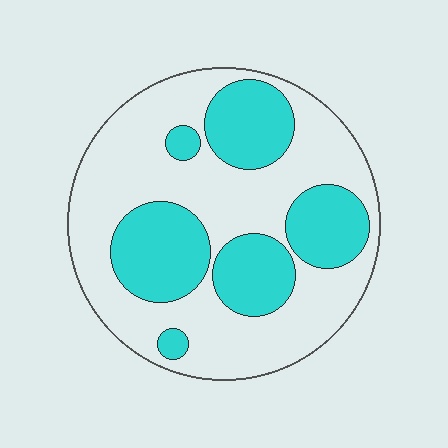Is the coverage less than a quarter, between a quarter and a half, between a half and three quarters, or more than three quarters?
Between a quarter and a half.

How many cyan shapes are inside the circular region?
6.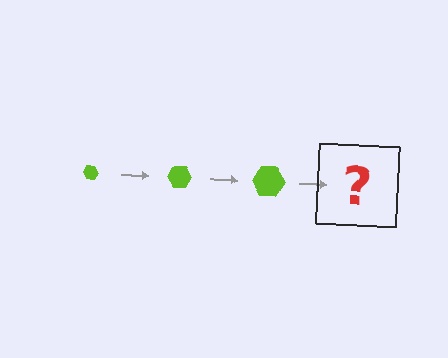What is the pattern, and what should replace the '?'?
The pattern is that the hexagon gets progressively larger each step. The '?' should be a lime hexagon, larger than the previous one.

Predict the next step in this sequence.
The next step is a lime hexagon, larger than the previous one.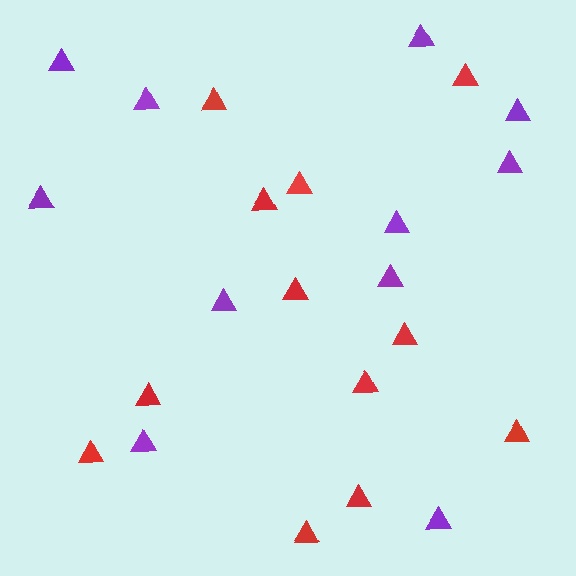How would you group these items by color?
There are 2 groups: one group of red triangles (12) and one group of purple triangles (11).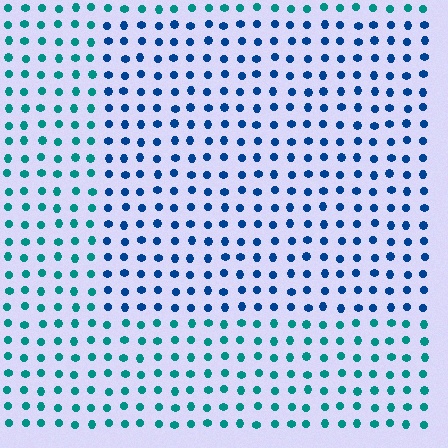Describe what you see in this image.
The image is filled with small teal elements in a uniform arrangement. A rectangle-shaped region is visible where the elements are tinted to a slightly different hue, forming a subtle color boundary.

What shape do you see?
I see a rectangle.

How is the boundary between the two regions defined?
The boundary is defined purely by a slight shift in hue (about 38 degrees). Spacing, size, and orientation are identical on both sides.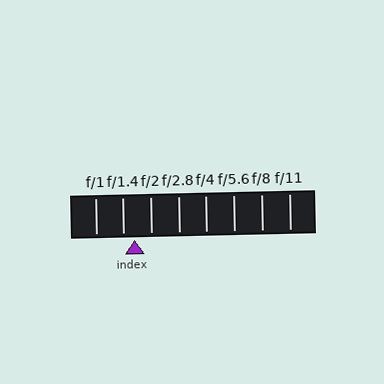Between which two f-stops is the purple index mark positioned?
The index mark is between f/1.4 and f/2.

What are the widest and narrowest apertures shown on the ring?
The widest aperture shown is f/1 and the narrowest is f/11.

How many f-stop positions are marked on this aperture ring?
There are 8 f-stop positions marked.